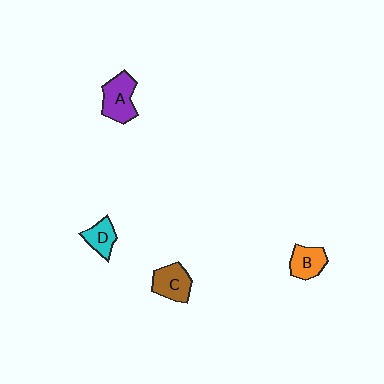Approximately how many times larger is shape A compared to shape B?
Approximately 1.3 times.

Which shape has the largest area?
Shape A (purple).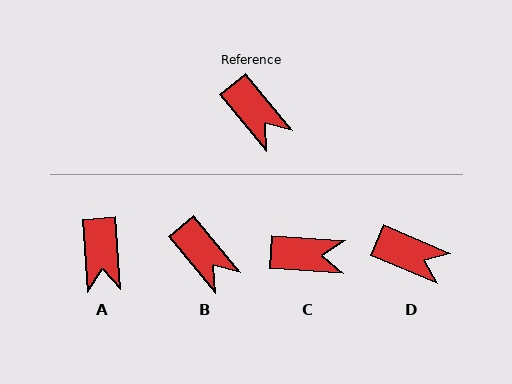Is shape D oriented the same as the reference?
No, it is off by about 27 degrees.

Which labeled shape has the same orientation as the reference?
B.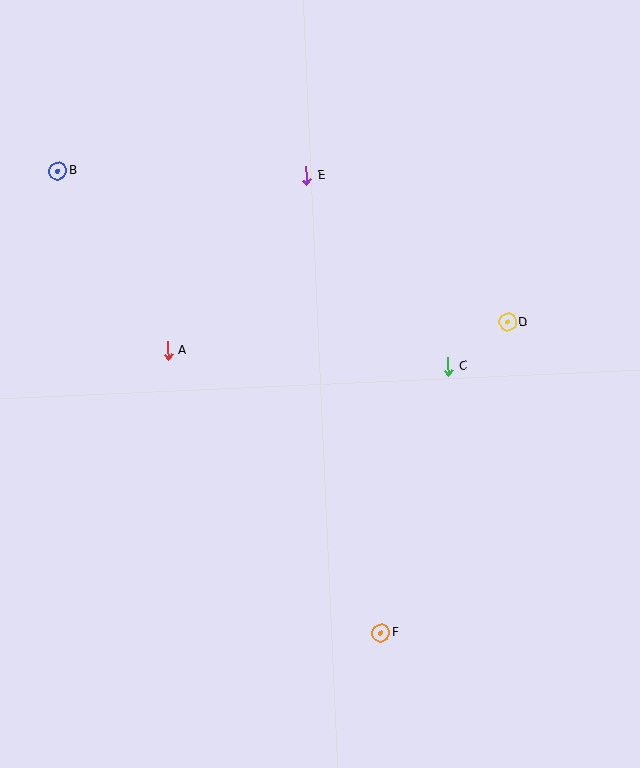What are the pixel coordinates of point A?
Point A is at (167, 350).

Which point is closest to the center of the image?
Point C at (448, 367) is closest to the center.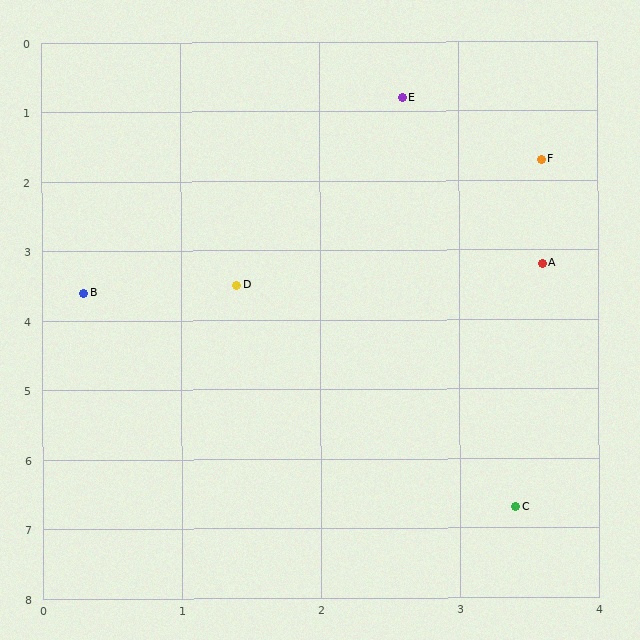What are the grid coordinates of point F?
Point F is at approximately (3.6, 1.7).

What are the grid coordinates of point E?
Point E is at approximately (2.6, 0.8).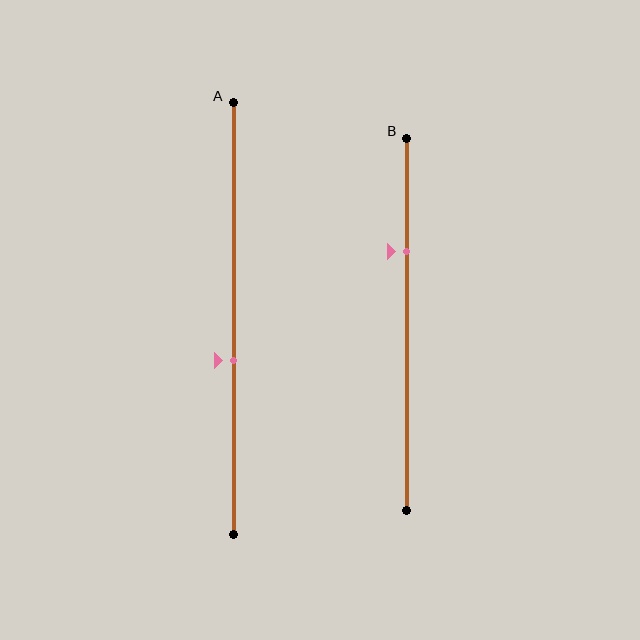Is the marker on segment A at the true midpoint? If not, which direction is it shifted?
No, the marker on segment A is shifted downward by about 10% of the segment length.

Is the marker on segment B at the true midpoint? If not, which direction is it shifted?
No, the marker on segment B is shifted upward by about 19% of the segment length.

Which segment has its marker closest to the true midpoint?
Segment A has its marker closest to the true midpoint.